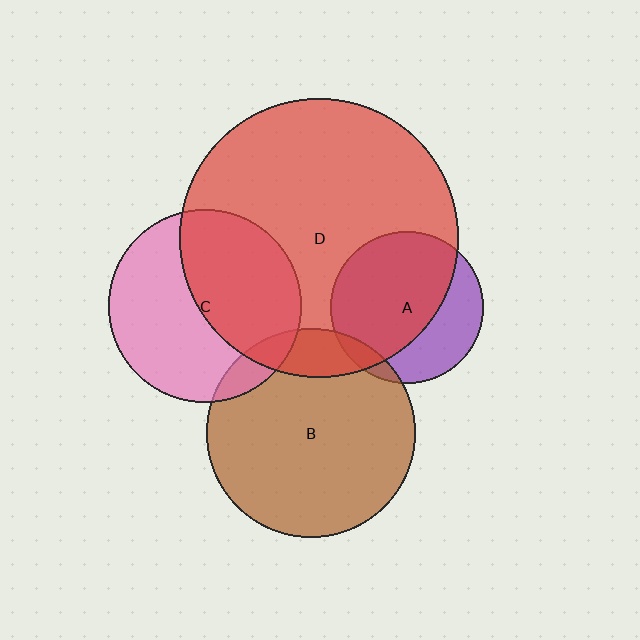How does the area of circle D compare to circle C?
Approximately 2.1 times.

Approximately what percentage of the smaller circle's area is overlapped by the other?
Approximately 15%.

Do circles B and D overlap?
Yes.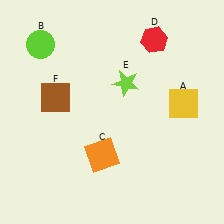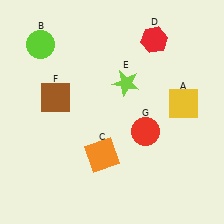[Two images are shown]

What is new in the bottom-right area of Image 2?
A red circle (G) was added in the bottom-right area of Image 2.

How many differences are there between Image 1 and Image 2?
There is 1 difference between the two images.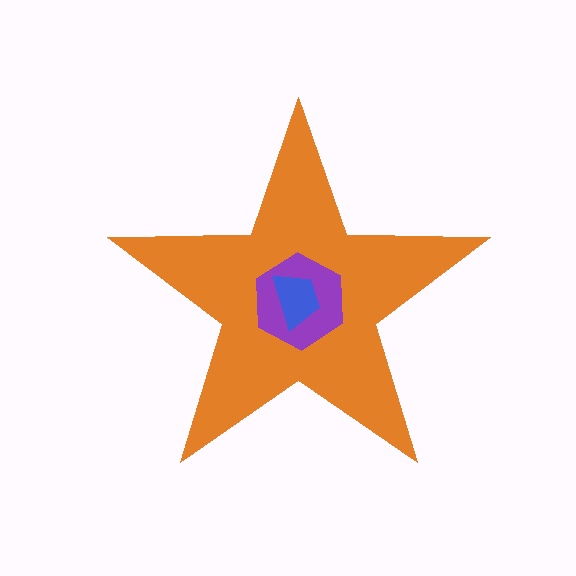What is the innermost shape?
The blue trapezoid.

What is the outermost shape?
The orange star.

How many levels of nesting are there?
3.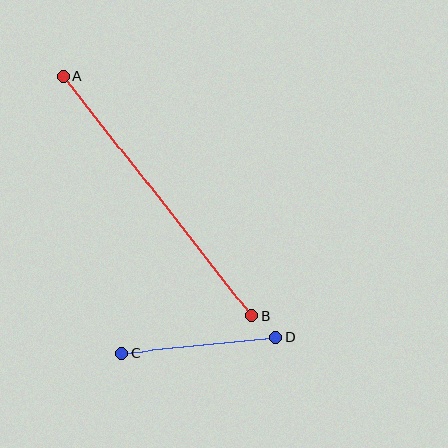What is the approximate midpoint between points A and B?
The midpoint is at approximately (157, 196) pixels.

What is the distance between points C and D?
The distance is approximately 155 pixels.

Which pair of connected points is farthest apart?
Points A and B are farthest apart.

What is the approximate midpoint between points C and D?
The midpoint is at approximately (199, 345) pixels.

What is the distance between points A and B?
The distance is approximately 304 pixels.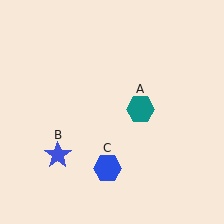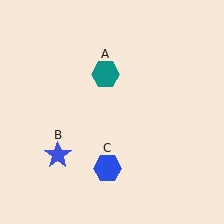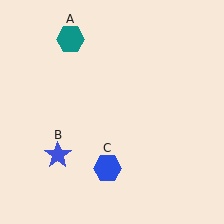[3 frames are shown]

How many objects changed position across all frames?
1 object changed position: teal hexagon (object A).